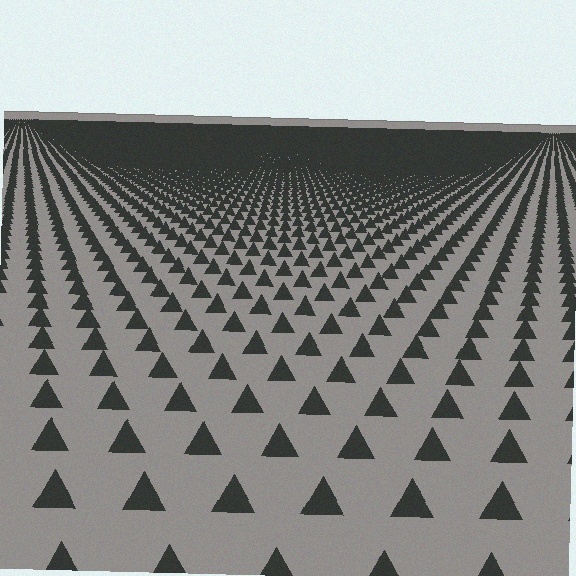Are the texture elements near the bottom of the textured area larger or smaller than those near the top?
Larger. Near the bottom, elements are closer to the viewer and appear at a bigger on-screen size.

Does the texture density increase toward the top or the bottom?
Density increases toward the top.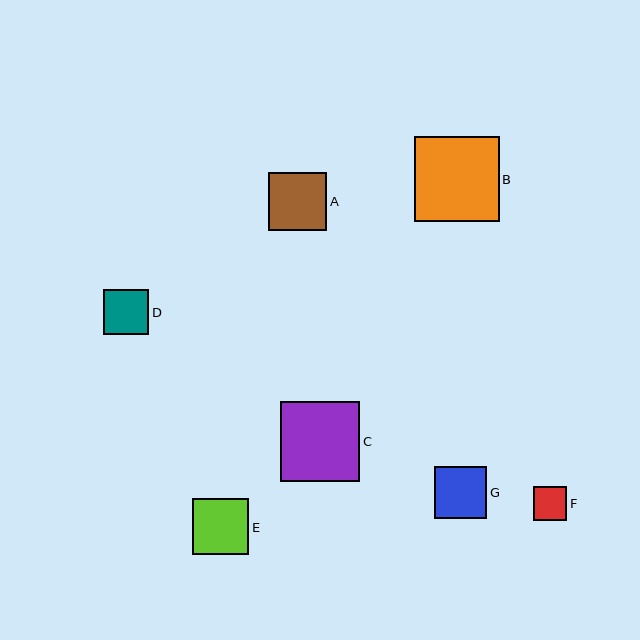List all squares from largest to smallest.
From largest to smallest: B, C, A, E, G, D, F.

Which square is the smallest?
Square F is the smallest with a size of approximately 33 pixels.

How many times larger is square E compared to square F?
Square E is approximately 1.7 times the size of square F.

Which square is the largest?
Square B is the largest with a size of approximately 84 pixels.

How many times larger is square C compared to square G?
Square C is approximately 1.5 times the size of square G.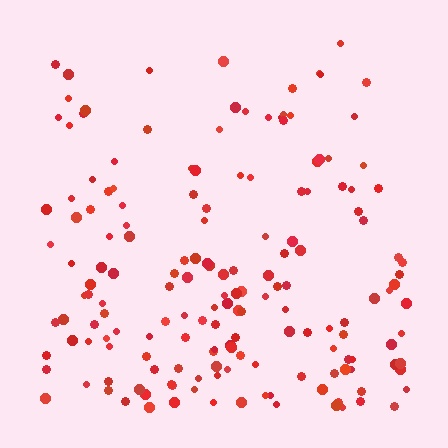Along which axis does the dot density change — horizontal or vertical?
Vertical.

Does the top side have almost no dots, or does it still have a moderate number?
Still a moderate number, just noticeably fewer than the bottom.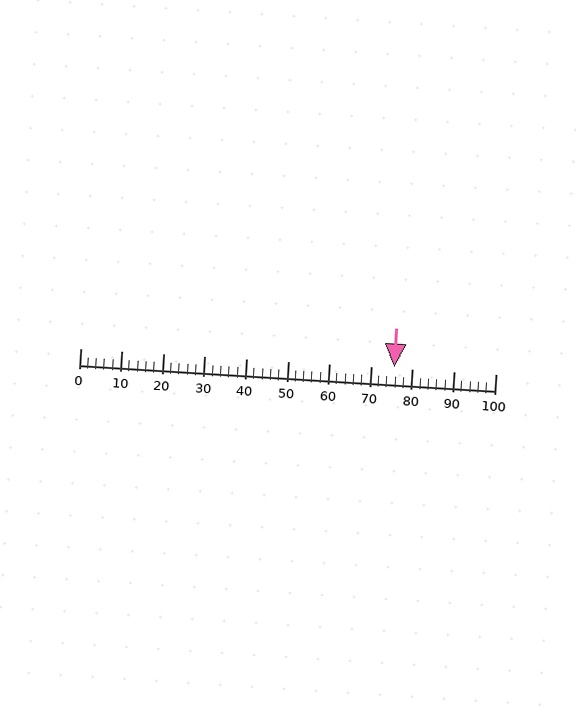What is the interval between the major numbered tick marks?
The major tick marks are spaced 10 units apart.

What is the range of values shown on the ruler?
The ruler shows values from 0 to 100.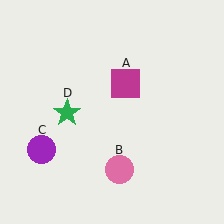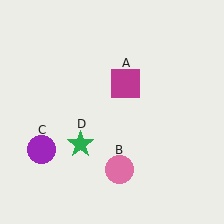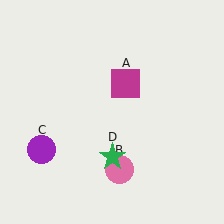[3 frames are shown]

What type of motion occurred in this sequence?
The green star (object D) rotated counterclockwise around the center of the scene.